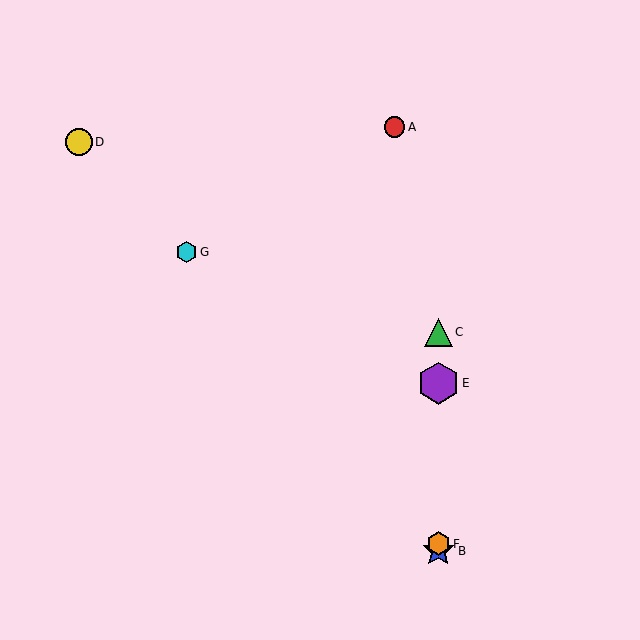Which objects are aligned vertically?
Objects B, C, E, F are aligned vertically.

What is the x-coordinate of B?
Object B is at x≈438.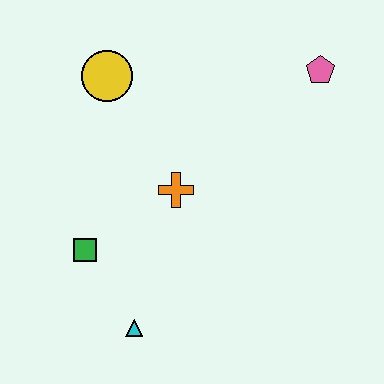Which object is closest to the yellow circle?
The orange cross is closest to the yellow circle.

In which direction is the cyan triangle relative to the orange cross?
The cyan triangle is below the orange cross.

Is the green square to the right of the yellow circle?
No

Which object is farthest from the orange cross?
The pink pentagon is farthest from the orange cross.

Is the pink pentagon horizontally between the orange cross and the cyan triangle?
No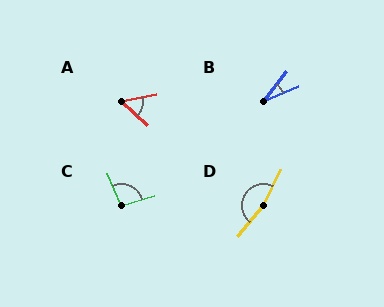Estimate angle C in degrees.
Approximately 97 degrees.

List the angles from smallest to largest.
B (29°), A (53°), C (97°), D (168°).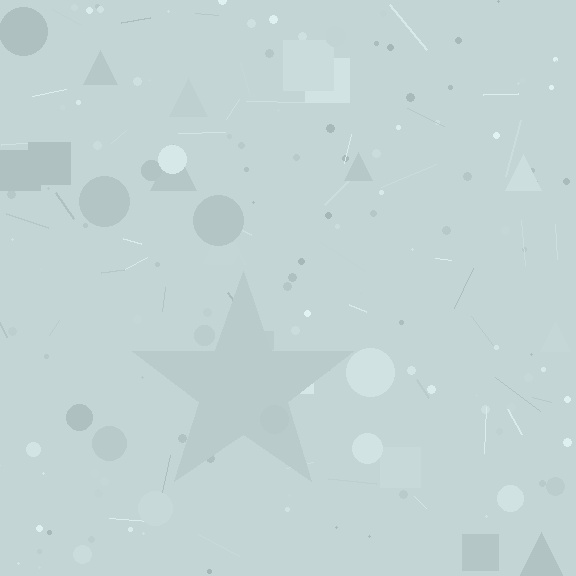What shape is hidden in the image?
A star is hidden in the image.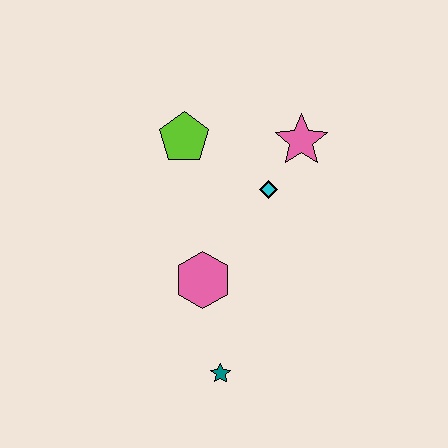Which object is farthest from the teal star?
The pink star is farthest from the teal star.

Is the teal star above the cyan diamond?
No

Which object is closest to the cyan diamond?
The pink star is closest to the cyan diamond.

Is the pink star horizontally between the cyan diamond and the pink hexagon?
No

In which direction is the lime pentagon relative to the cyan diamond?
The lime pentagon is to the left of the cyan diamond.